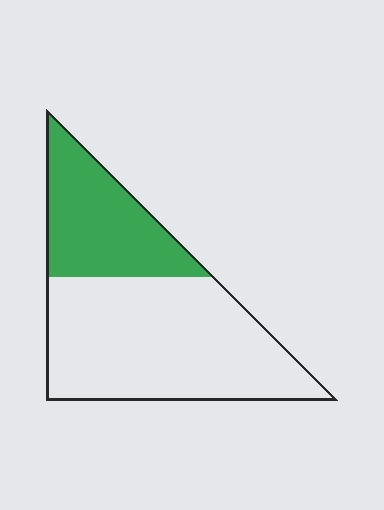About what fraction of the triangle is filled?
About one third (1/3).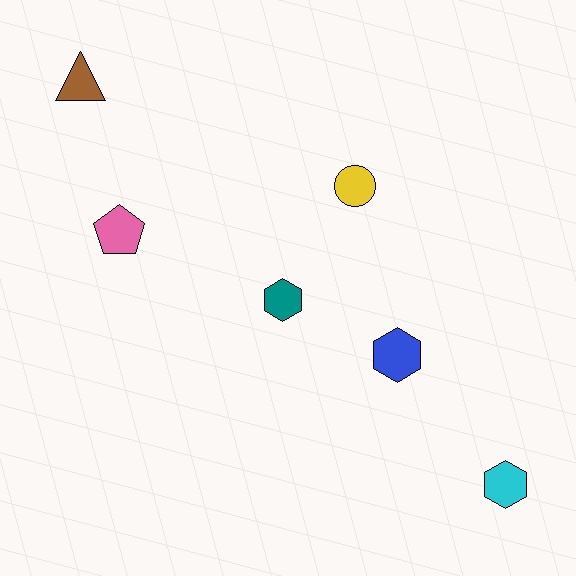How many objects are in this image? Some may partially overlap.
There are 6 objects.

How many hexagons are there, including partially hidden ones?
There are 3 hexagons.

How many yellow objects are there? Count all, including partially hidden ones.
There is 1 yellow object.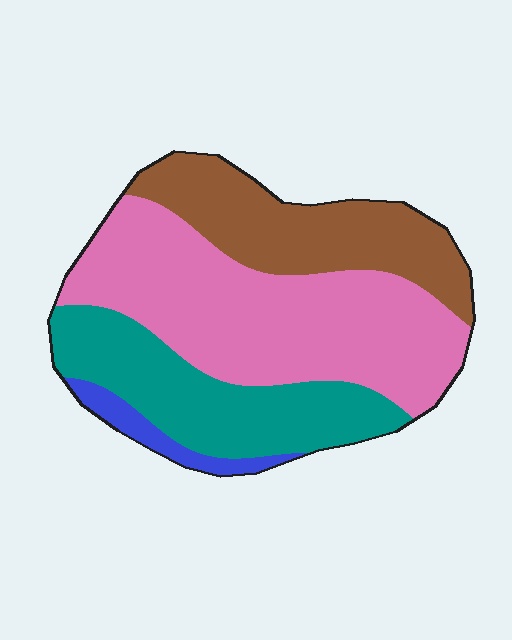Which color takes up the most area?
Pink, at roughly 45%.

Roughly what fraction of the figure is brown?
Brown covers about 25% of the figure.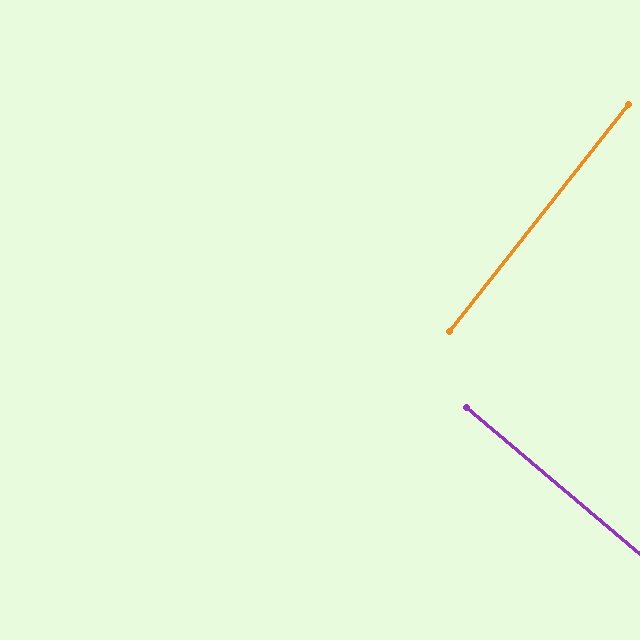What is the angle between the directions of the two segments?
Approximately 88 degrees.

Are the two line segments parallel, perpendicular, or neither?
Perpendicular — they meet at approximately 88°.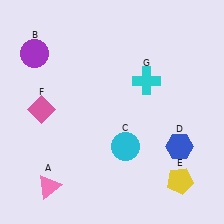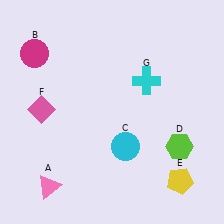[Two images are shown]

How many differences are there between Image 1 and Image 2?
There are 2 differences between the two images.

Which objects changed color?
B changed from purple to magenta. D changed from blue to lime.